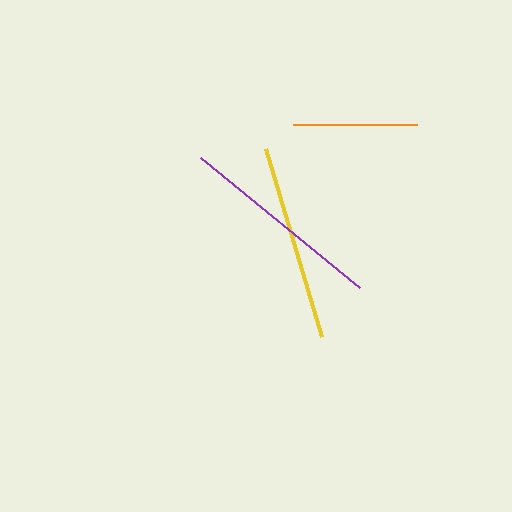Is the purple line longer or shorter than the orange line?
The purple line is longer than the orange line.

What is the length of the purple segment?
The purple segment is approximately 205 pixels long.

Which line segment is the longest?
The purple line is the longest at approximately 205 pixels.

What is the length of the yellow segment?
The yellow segment is approximately 197 pixels long.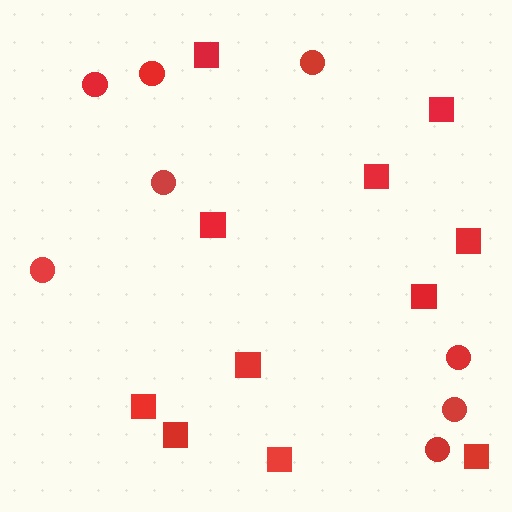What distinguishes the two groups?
There are 2 groups: one group of circles (8) and one group of squares (11).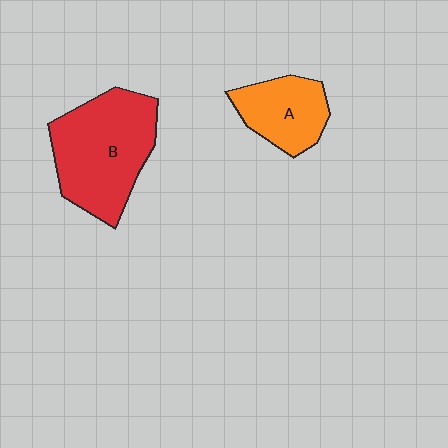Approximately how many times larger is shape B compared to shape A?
Approximately 1.8 times.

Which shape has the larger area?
Shape B (red).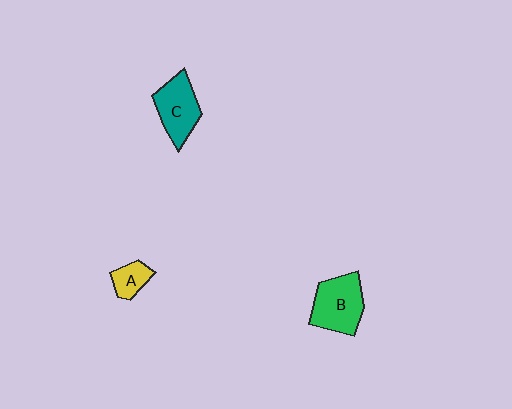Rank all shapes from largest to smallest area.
From largest to smallest: B (green), C (teal), A (yellow).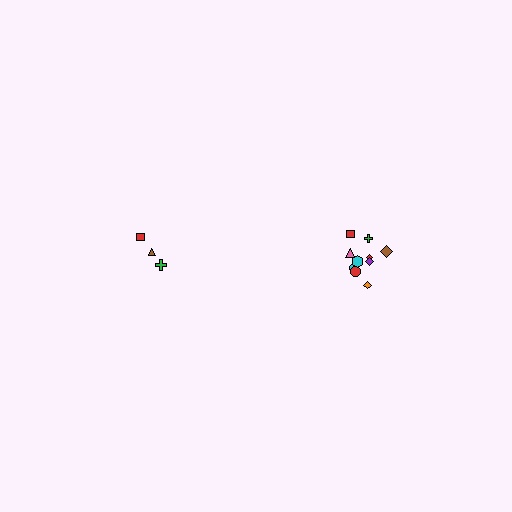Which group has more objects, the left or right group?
The right group.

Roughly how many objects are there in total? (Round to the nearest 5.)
Roughly 15 objects in total.